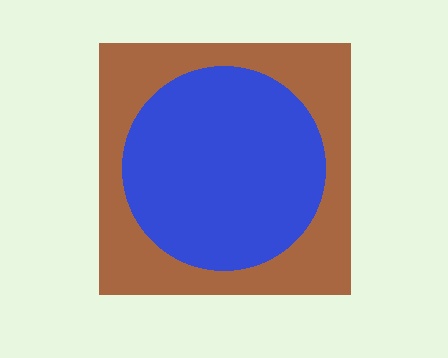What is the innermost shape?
The blue circle.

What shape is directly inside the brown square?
The blue circle.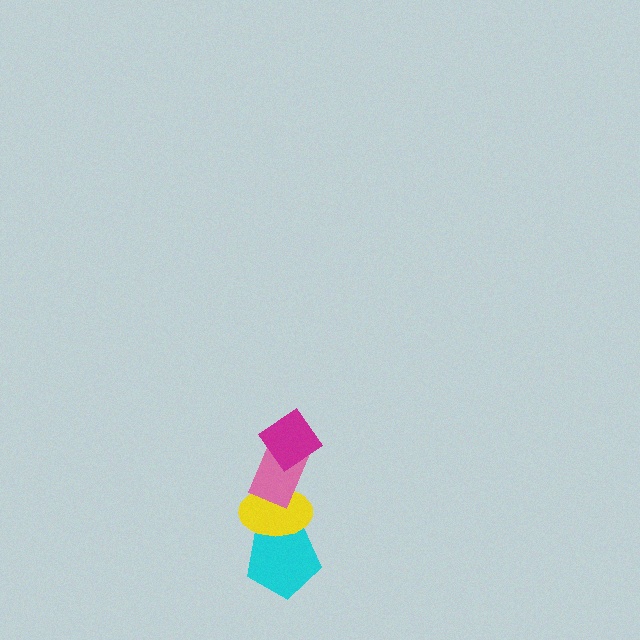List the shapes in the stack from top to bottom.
From top to bottom: the magenta diamond, the pink rectangle, the yellow ellipse, the cyan pentagon.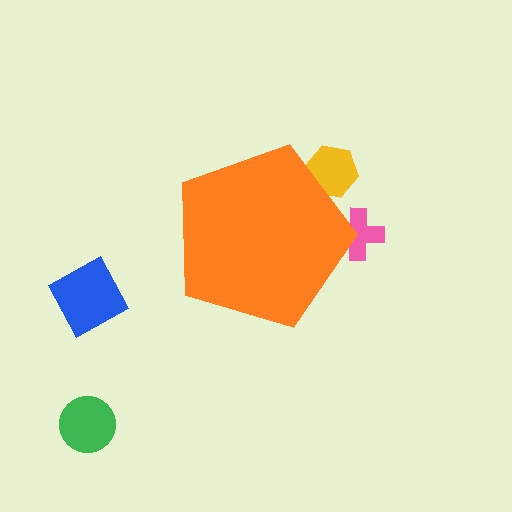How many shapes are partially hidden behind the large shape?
2 shapes are partially hidden.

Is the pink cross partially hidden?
Yes, the pink cross is partially hidden behind the orange pentagon.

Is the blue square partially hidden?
No, the blue square is fully visible.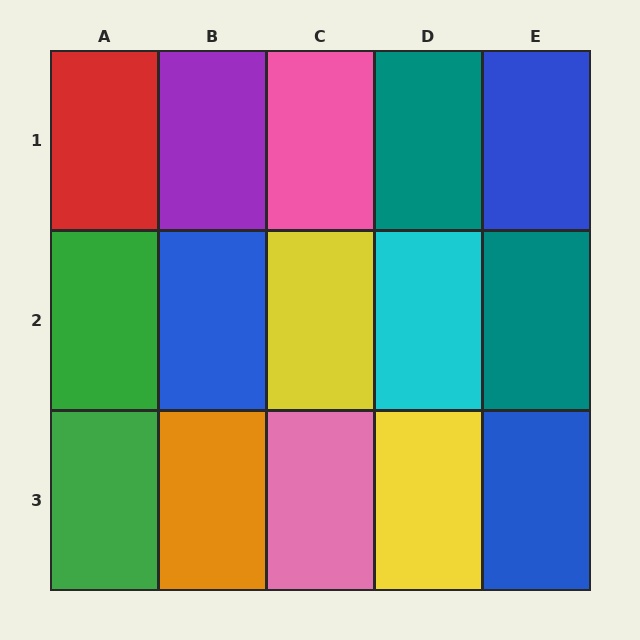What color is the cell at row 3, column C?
Pink.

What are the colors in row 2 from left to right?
Green, blue, yellow, cyan, teal.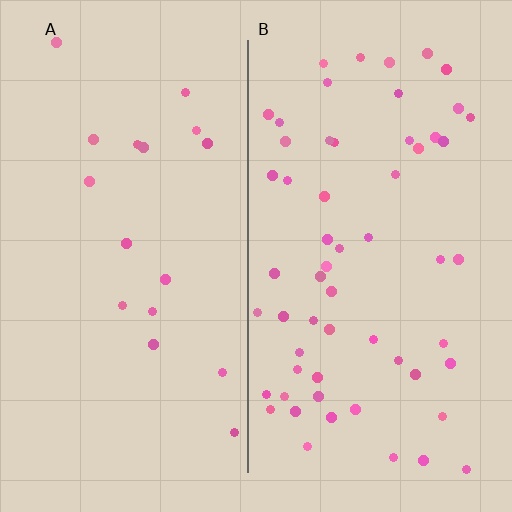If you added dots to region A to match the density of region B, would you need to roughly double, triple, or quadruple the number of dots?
Approximately triple.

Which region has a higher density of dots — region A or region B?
B (the right).